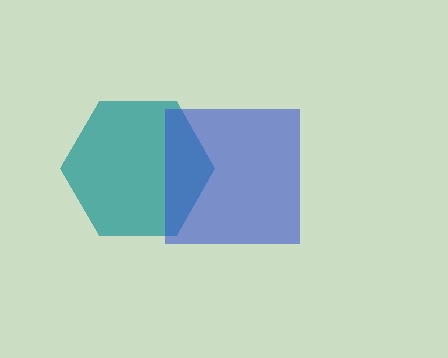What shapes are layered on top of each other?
The layered shapes are: a teal hexagon, a blue square.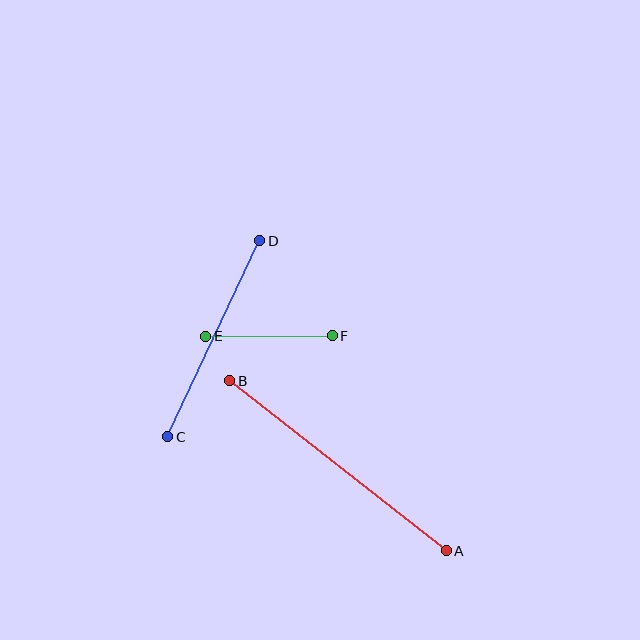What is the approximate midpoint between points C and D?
The midpoint is at approximately (214, 339) pixels.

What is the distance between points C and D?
The distance is approximately 216 pixels.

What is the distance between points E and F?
The distance is approximately 126 pixels.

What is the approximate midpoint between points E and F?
The midpoint is at approximately (269, 336) pixels.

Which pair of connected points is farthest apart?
Points A and B are farthest apart.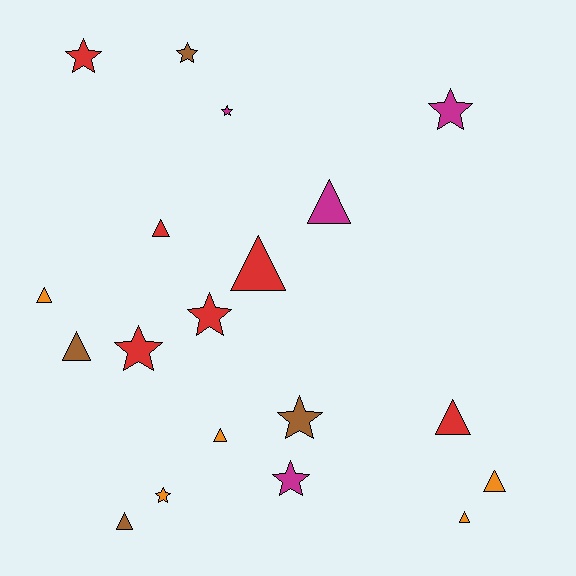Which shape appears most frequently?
Triangle, with 10 objects.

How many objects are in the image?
There are 19 objects.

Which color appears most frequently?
Red, with 6 objects.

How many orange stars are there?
There is 1 orange star.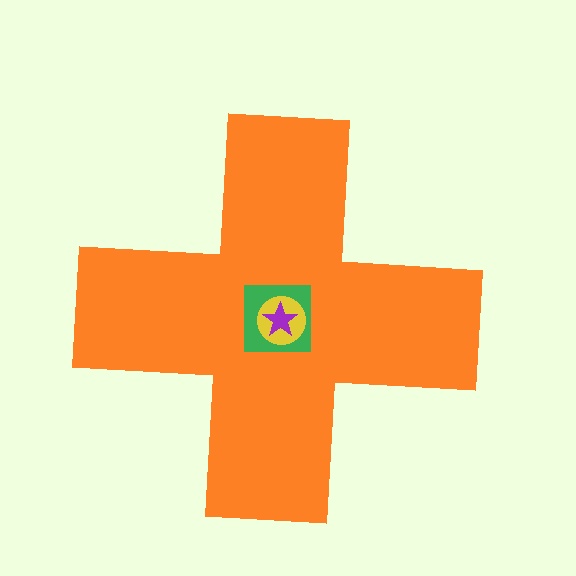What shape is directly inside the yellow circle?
The purple star.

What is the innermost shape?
The purple star.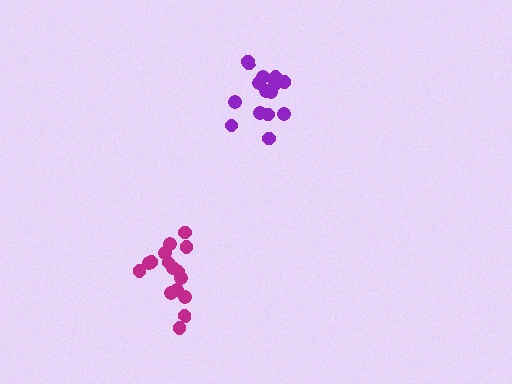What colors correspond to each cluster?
The clusters are colored: magenta, purple.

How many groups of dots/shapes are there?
There are 2 groups.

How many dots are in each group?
Group 1: 16 dots, Group 2: 16 dots (32 total).